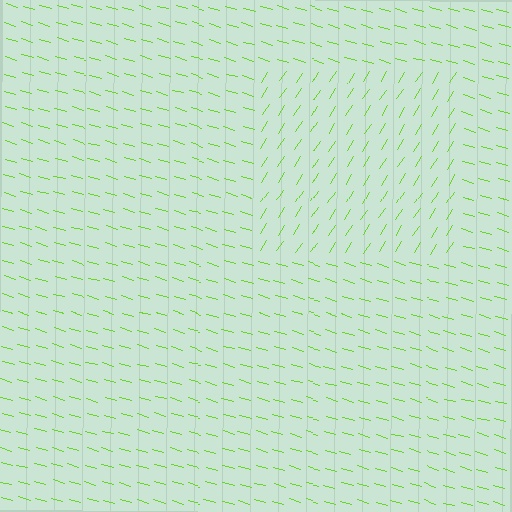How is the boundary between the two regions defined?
The boundary is defined purely by a change in line orientation (approximately 74 degrees difference). All lines are the same color and thickness.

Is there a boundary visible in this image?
Yes, there is a texture boundary formed by a change in line orientation.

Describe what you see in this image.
The image is filled with small lime line segments. A rectangle region in the image has lines oriented differently from the surrounding lines, creating a visible texture boundary.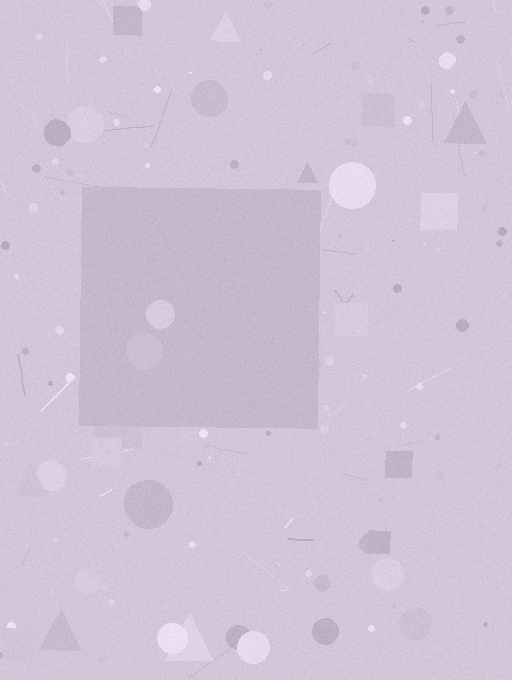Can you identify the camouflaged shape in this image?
The camouflaged shape is a square.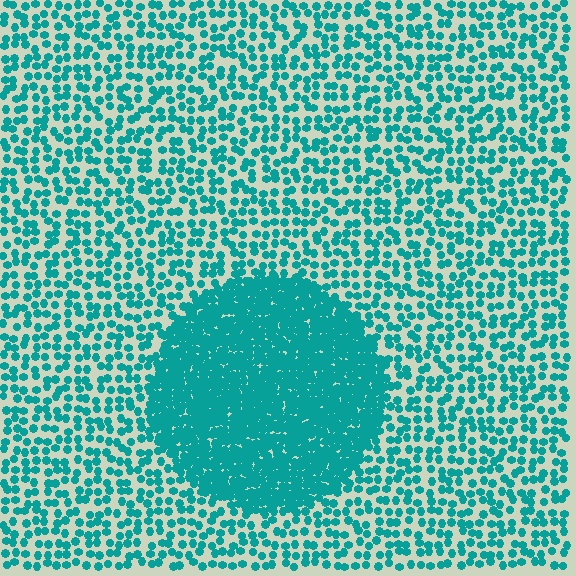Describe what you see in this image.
The image contains small teal elements arranged at two different densities. A circle-shaped region is visible where the elements are more densely packed than the surrounding area.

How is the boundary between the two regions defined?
The boundary is defined by a change in element density (approximately 2.8x ratio). All elements are the same color, size, and shape.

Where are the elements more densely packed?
The elements are more densely packed inside the circle boundary.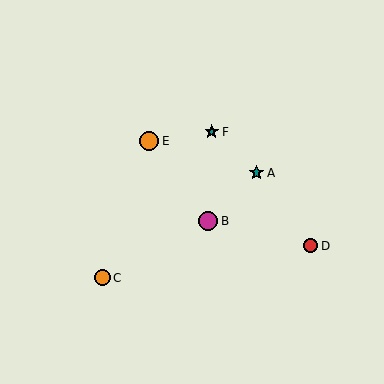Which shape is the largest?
The magenta circle (labeled B) is the largest.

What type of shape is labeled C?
Shape C is an orange circle.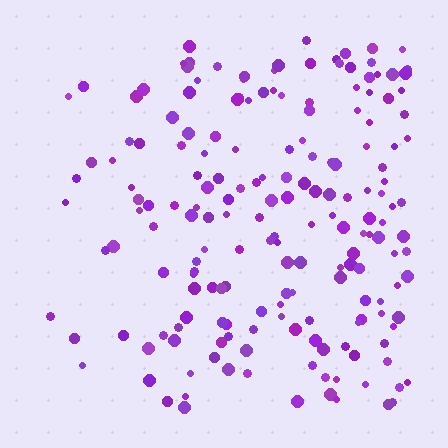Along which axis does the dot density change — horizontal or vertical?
Horizontal.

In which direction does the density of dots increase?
From left to right, with the right side densest.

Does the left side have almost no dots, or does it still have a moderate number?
Still a moderate number, just noticeably fewer than the right.